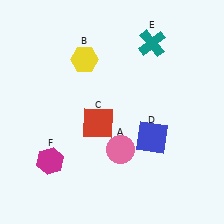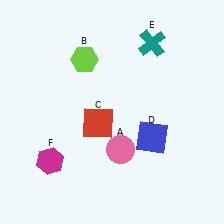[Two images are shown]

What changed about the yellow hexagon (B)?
In Image 1, B is yellow. In Image 2, it changed to lime.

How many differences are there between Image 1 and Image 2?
There is 1 difference between the two images.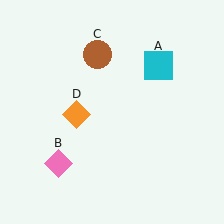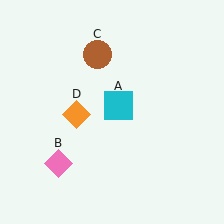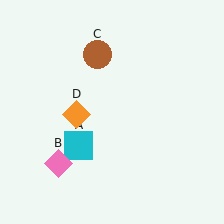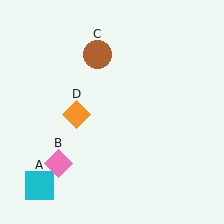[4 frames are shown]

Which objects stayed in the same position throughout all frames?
Pink diamond (object B) and brown circle (object C) and orange diamond (object D) remained stationary.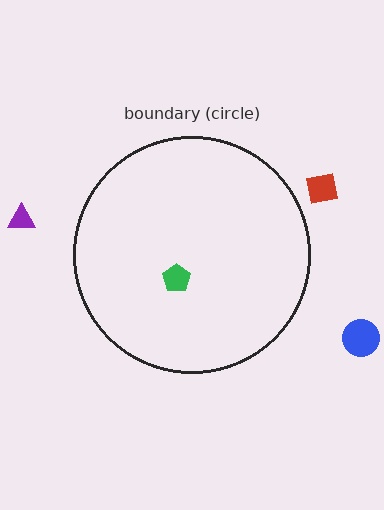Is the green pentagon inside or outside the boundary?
Inside.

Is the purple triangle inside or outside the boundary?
Outside.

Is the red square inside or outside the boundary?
Outside.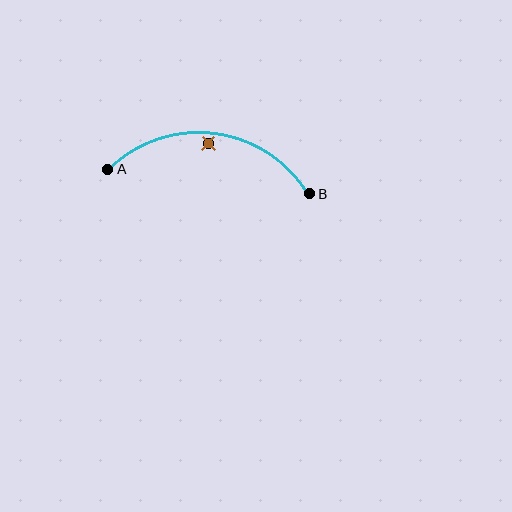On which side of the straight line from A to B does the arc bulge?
The arc bulges above the straight line connecting A and B.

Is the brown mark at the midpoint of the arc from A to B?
No — the brown mark does not lie on the arc at all. It sits slightly inside the curve.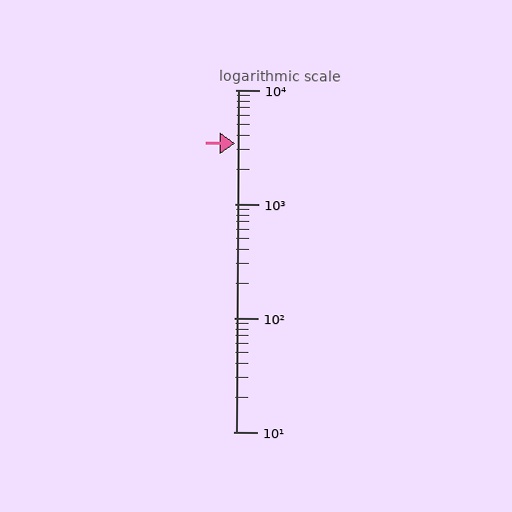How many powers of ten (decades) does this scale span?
The scale spans 3 decades, from 10 to 10000.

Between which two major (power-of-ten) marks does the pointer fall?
The pointer is between 1000 and 10000.